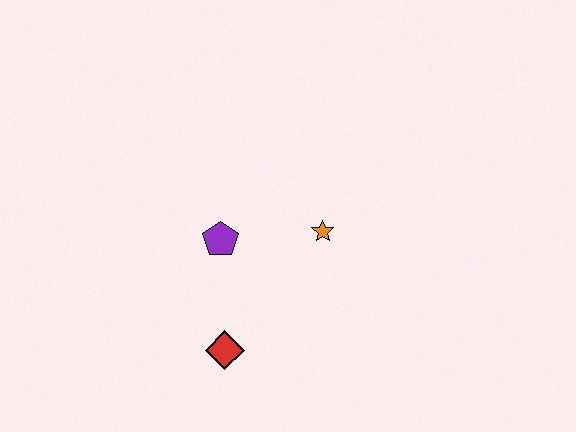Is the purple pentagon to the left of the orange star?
Yes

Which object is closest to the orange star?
The purple pentagon is closest to the orange star.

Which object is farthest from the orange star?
The red diamond is farthest from the orange star.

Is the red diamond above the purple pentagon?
No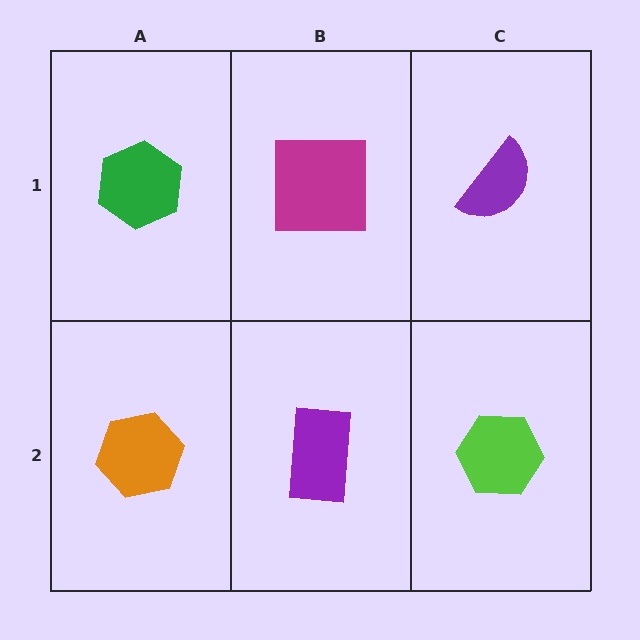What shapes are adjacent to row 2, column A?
A green hexagon (row 1, column A), a purple rectangle (row 2, column B).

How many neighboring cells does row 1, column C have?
2.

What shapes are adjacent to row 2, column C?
A purple semicircle (row 1, column C), a purple rectangle (row 2, column B).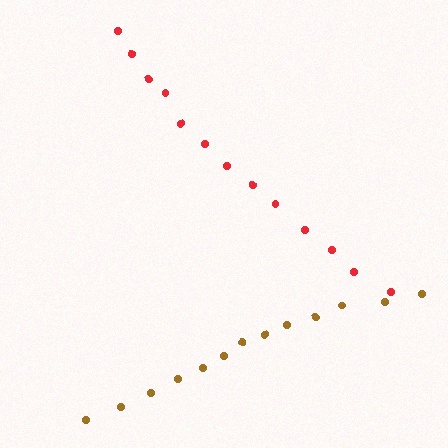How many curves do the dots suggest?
There are 2 distinct paths.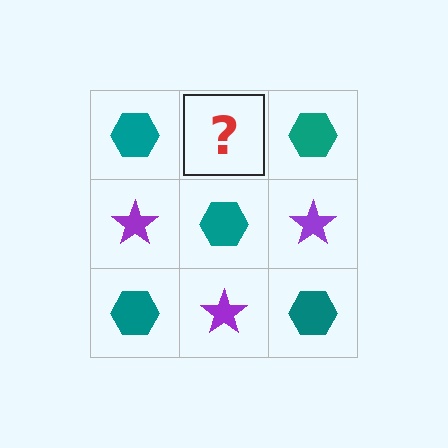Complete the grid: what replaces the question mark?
The question mark should be replaced with a purple star.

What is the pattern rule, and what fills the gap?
The rule is that it alternates teal hexagon and purple star in a checkerboard pattern. The gap should be filled with a purple star.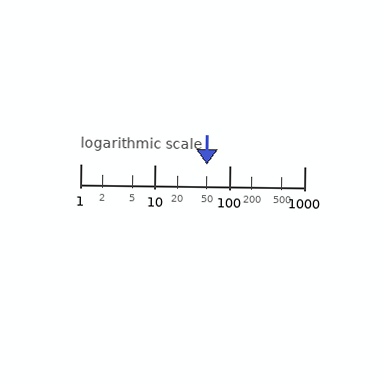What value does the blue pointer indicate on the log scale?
The pointer indicates approximately 50.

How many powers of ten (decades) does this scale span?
The scale spans 3 decades, from 1 to 1000.